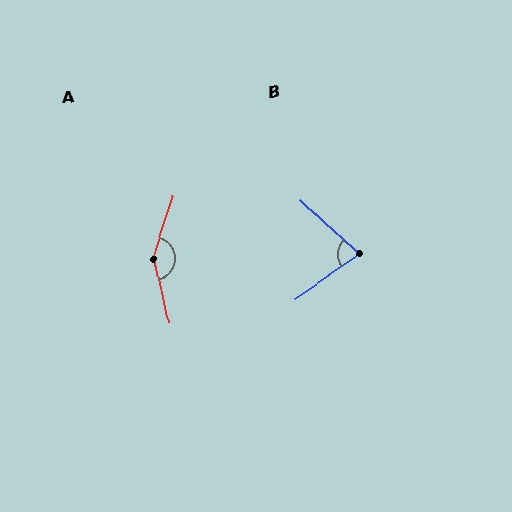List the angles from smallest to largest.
B (78°), A (149°).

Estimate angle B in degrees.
Approximately 78 degrees.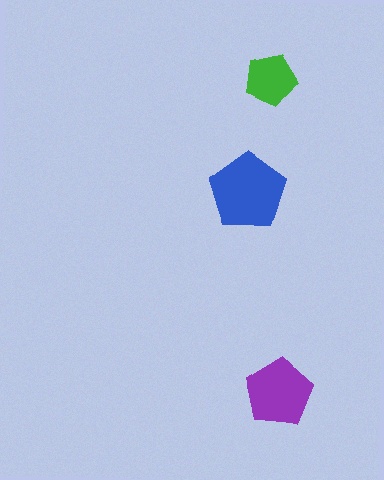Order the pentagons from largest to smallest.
the blue one, the purple one, the green one.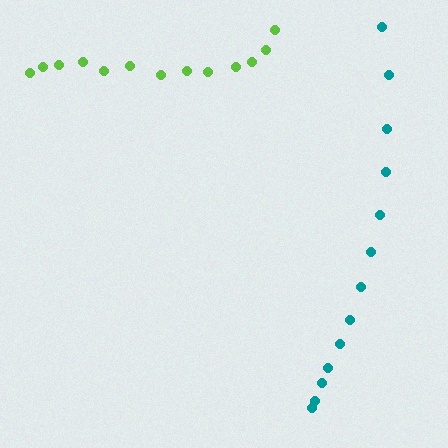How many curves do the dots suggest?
There are 2 distinct paths.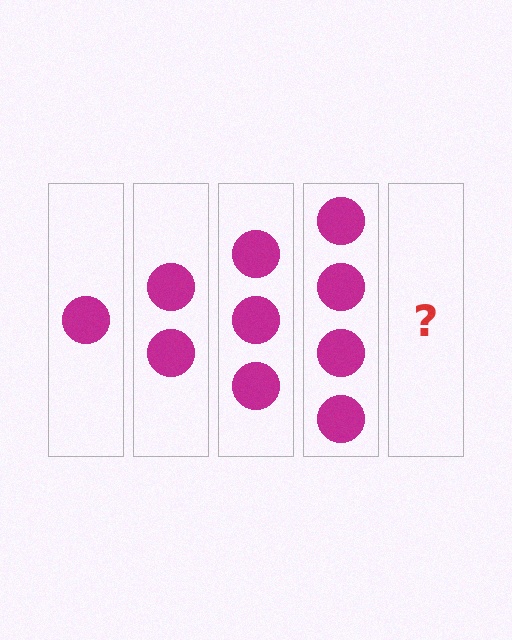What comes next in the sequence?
The next element should be 5 circles.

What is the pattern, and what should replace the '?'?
The pattern is that each step adds one more circle. The '?' should be 5 circles.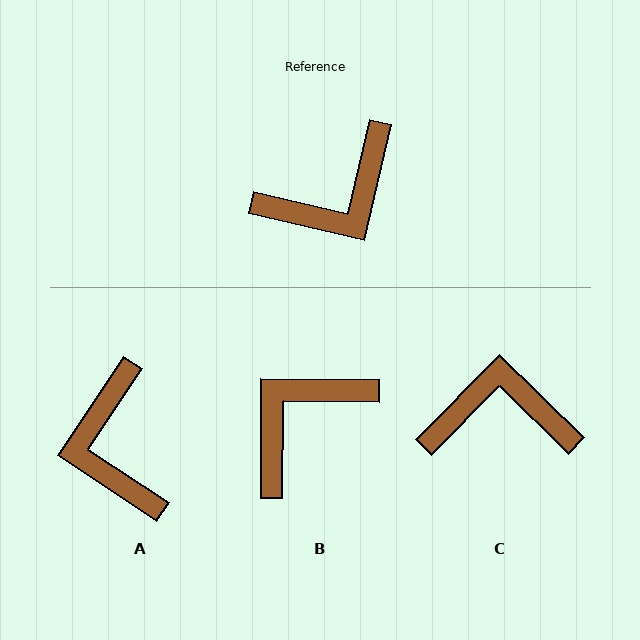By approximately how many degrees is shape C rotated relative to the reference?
Approximately 149 degrees counter-clockwise.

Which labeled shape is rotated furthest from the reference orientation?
B, about 167 degrees away.